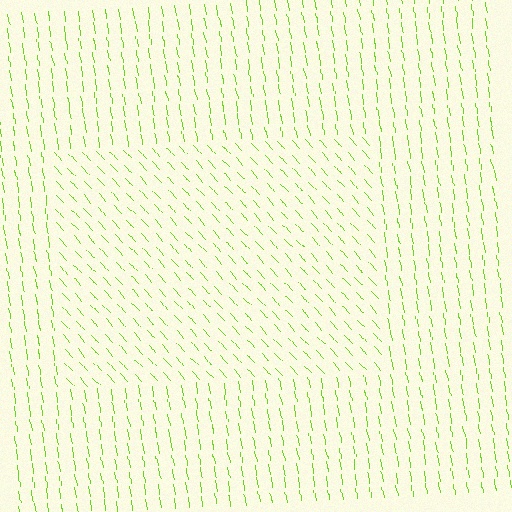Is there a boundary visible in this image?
Yes, there is a texture boundary formed by a change in line orientation.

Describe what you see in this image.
The image is filled with small lime line segments. A rectangle region in the image has lines oriented differently from the surrounding lines, creating a visible texture boundary.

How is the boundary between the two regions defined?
The boundary is defined purely by a change in line orientation (approximately 33 degrees difference). All lines are the same color and thickness.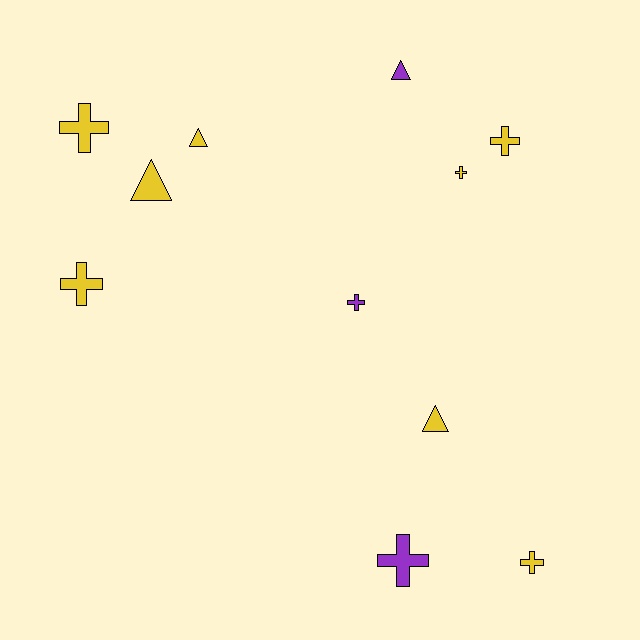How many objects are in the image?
There are 11 objects.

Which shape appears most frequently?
Cross, with 7 objects.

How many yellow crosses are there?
There are 5 yellow crosses.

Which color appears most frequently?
Yellow, with 8 objects.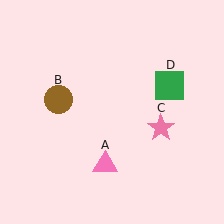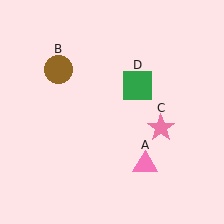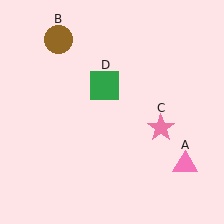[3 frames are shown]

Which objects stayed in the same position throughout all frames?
Pink star (object C) remained stationary.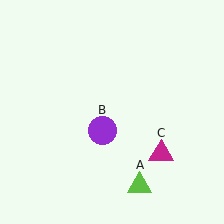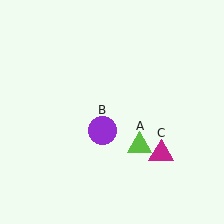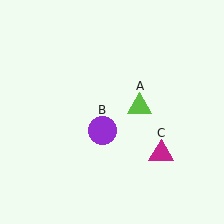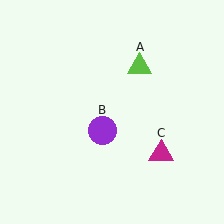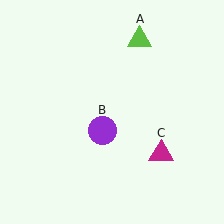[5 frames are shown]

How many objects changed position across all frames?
1 object changed position: lime triangle (object A).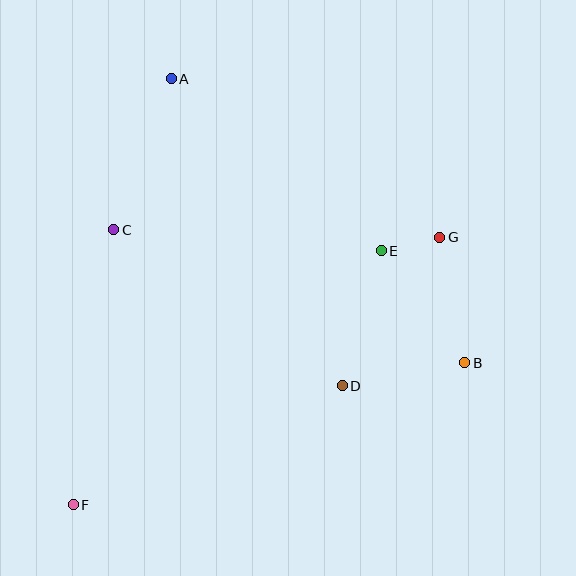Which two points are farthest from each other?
Points F and G are farthest from each other.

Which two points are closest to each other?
Points E and G are closest to each other.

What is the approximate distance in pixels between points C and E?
The distance between C and E is approximately 268 pixels.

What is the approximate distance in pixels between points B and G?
The distance between B and G is approximately 128 pixels.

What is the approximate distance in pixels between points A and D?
The distance between A and D is approximately 351 pixels.